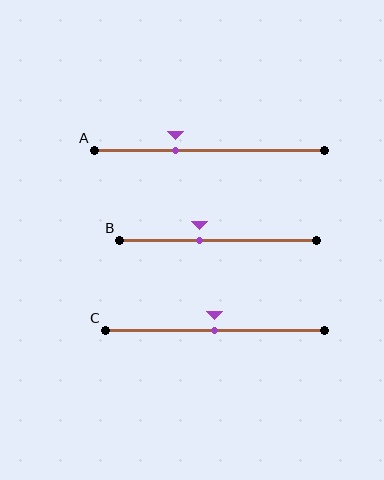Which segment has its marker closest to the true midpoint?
Segment C has its marker closest to the true midpoint.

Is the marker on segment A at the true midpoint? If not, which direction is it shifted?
No, the marker on segment A is shifted to the left by about 15% of the segment length.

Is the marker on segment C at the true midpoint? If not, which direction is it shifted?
Yes, the marker on segment C is at the true midpoint.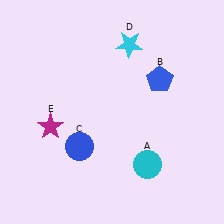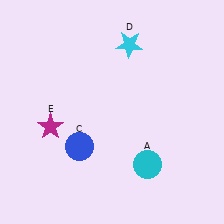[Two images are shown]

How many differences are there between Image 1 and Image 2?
There is 1 difference between the two images.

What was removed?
The blue pentagon (B) was removed in Image 2.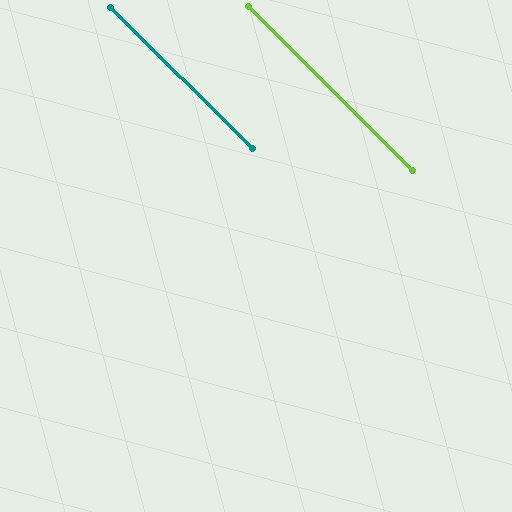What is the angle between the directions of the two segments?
Approximately 0 degrees.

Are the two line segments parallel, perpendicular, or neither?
Parallel — their directions differ by only 0.3°.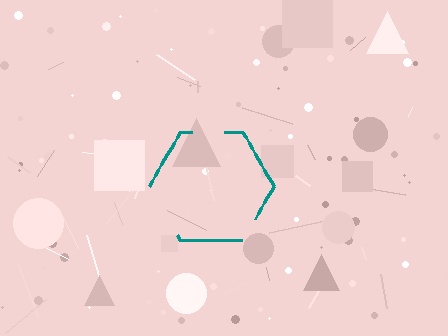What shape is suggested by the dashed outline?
The dashed outline suggests a hexagon.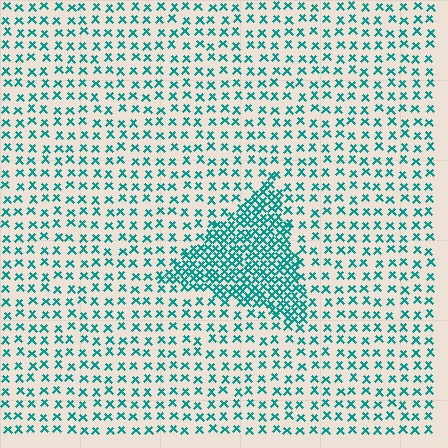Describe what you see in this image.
The image contains small teal elements arranged at two different densities. A triangle-shaped region is visible where the elements are more densely packed than the surrounding area.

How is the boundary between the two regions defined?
The boundary is defined by a change in element density (approximately 2.7x ratio). All elements are the same color, size, and shape.